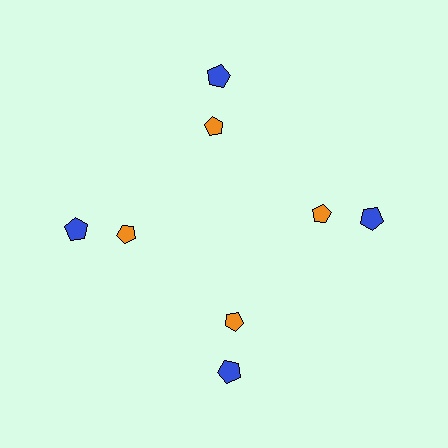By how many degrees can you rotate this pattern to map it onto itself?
The pattern maps onto itself every 90 degrees of rotation.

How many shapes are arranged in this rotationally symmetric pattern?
There are 8 shapes, arranged in 4 groups of 2.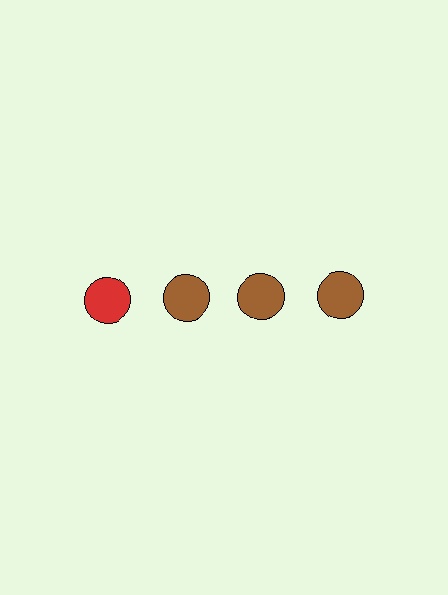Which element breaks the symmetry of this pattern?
The red circle in the top row, leftmost column breaks the symmetry. All other shapes are brown circles.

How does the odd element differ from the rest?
It has a different color: red instead of brown.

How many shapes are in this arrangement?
There are 4 shapes arranged in a grid pattern.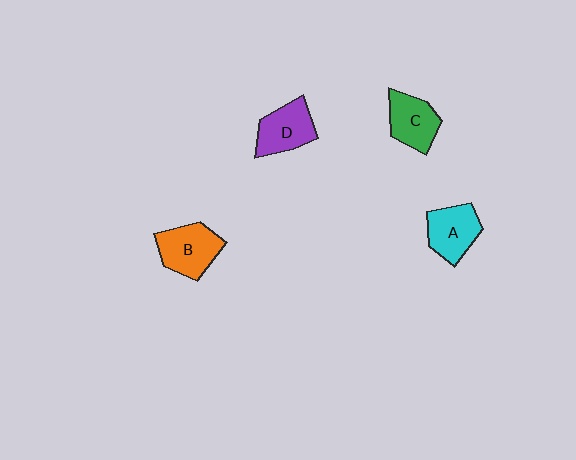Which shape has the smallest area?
Shape C (green).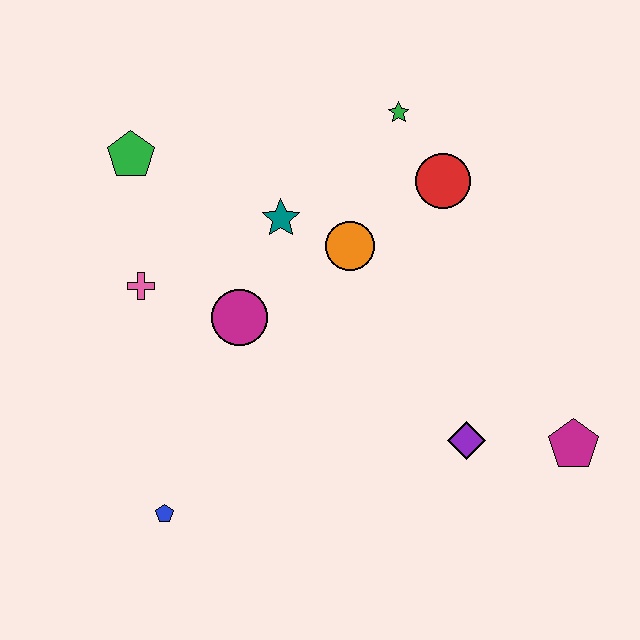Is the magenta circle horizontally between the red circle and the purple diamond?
No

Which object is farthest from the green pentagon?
The magenta pentagon is farthest from the green pentagon.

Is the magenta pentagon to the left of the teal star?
No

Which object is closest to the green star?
The red circle is closest to the green star.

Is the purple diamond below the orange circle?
Yes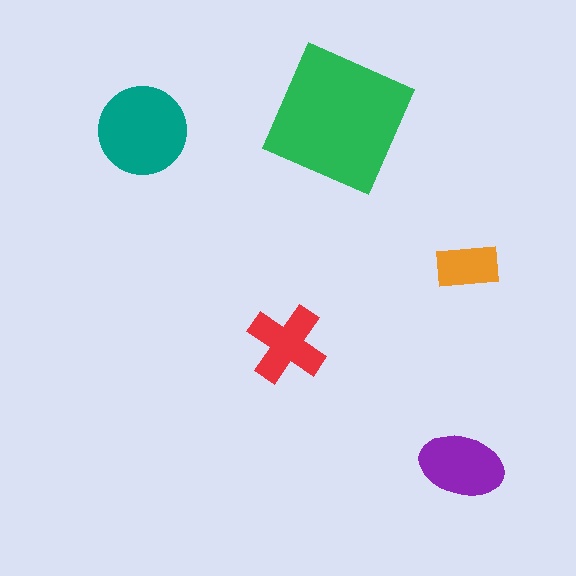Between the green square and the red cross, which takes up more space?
The green square.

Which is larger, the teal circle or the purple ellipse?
The teal circle.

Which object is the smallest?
The orange rectangle.